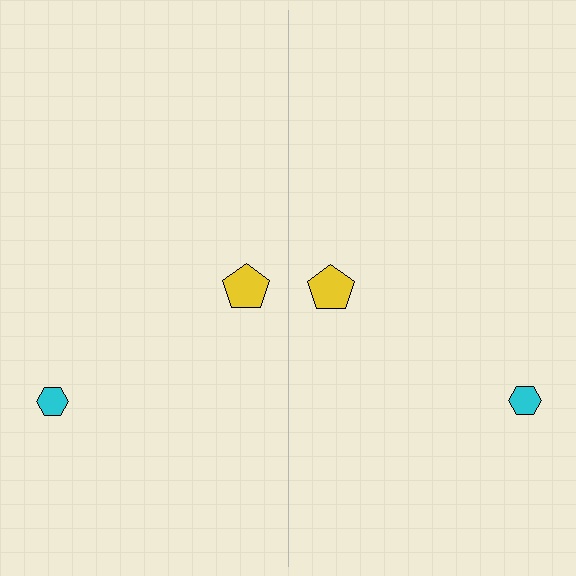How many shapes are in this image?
There are 4 shapes in this image.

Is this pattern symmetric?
Yes, this pattern has bilateral (reflection) symmetry.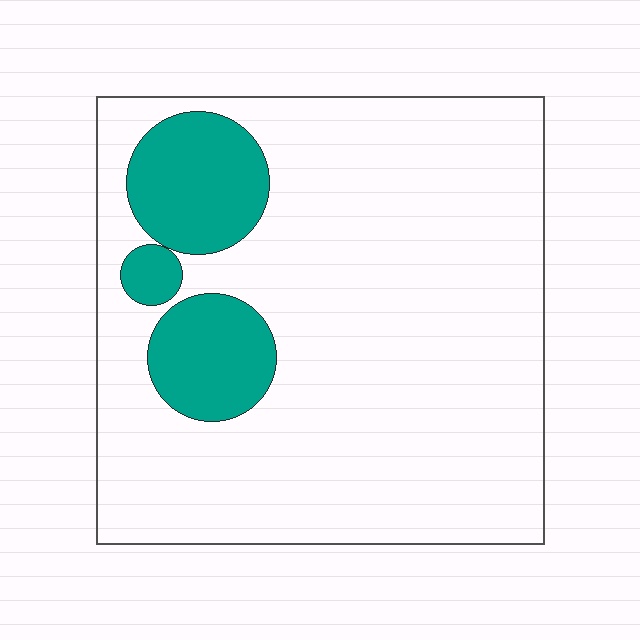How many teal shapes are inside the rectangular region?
3.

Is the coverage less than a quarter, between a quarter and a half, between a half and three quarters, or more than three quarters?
Less than a quarter.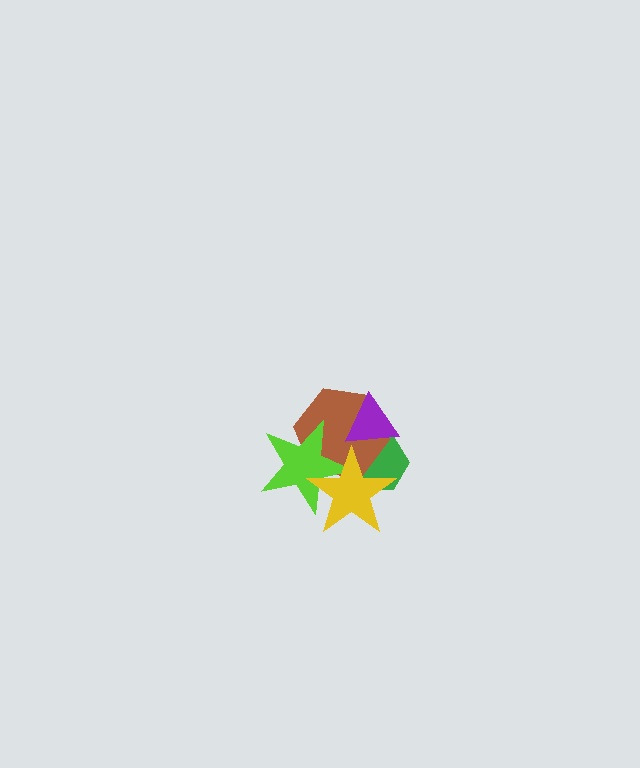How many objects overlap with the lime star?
2 objects overlap with the lime star.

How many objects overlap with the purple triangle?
2 objects overlap with the purple triangle.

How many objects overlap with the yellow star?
3 objects overlap with the yellow star.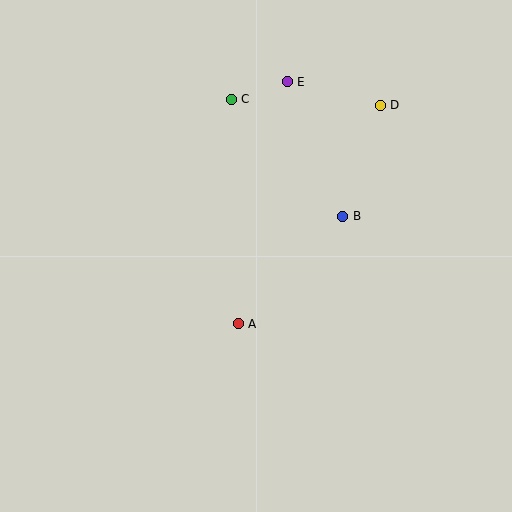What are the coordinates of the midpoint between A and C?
The midpoint between A and C is at (235, 212).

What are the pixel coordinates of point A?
Point A is at (238, 324).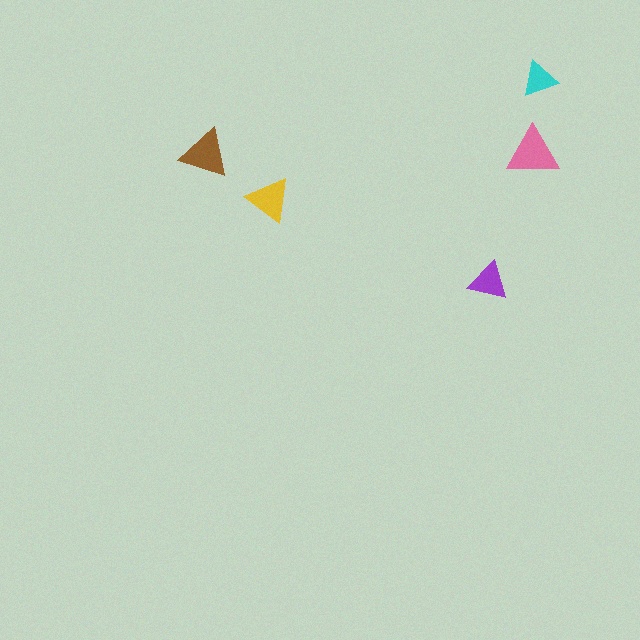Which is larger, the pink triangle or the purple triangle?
The pink one.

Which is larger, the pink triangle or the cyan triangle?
The pink one.